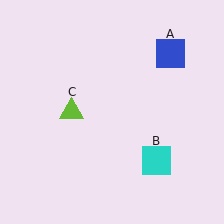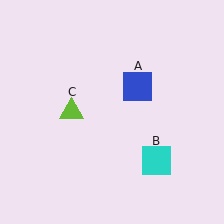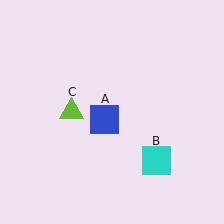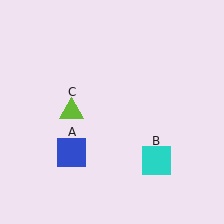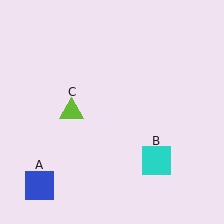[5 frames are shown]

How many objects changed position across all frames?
1 object changed position: blue square (object A).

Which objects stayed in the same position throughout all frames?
Cyan square (object B) and lime triangle (object C) remained stationary.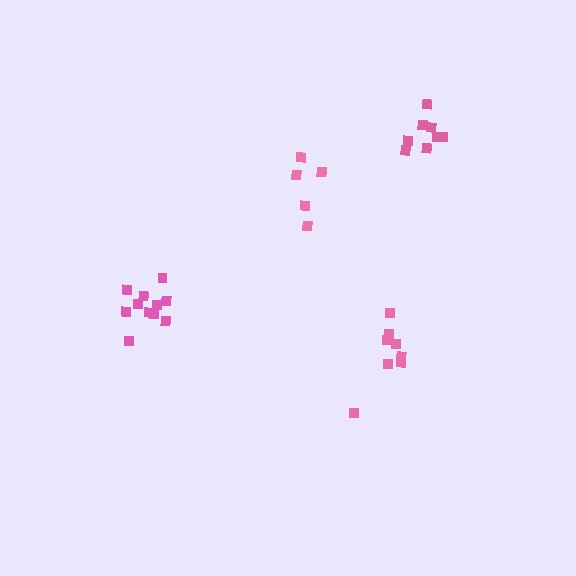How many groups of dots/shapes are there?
There are 4 groups.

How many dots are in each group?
Group 1: 11 dots, Group 2: 8 dots, Group 3: 5 dots, Group 4: 8 dots (32 total).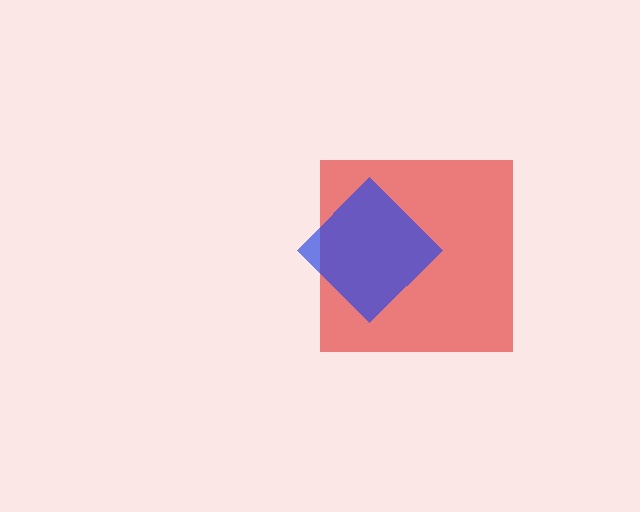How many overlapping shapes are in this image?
There are 2 overlapping shapes in the image.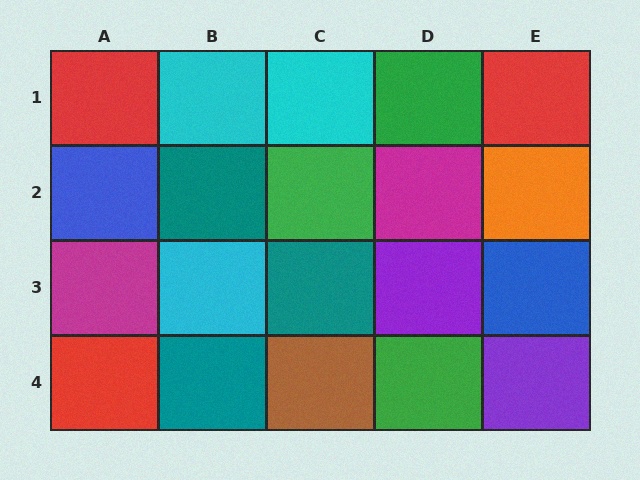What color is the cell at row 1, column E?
Red.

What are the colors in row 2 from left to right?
Blue, teal, green, magenta, orange.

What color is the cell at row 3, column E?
Blue.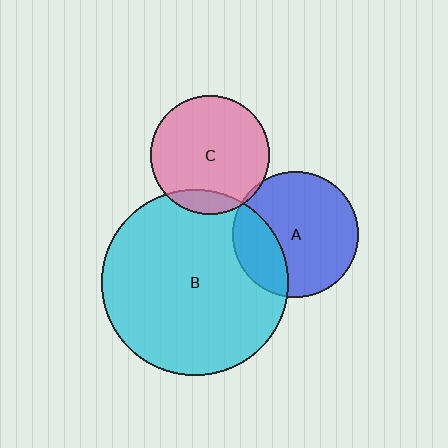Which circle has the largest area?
Circle B (cyan).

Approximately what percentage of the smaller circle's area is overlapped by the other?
Approximately 10%.